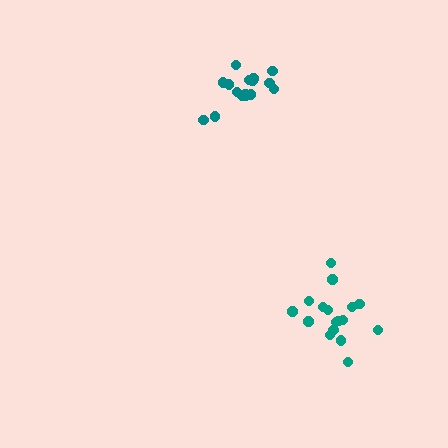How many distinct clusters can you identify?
There are 2 distinct clusters.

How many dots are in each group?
Group 1: 16 dots, Group 2: 17 dots (33 total).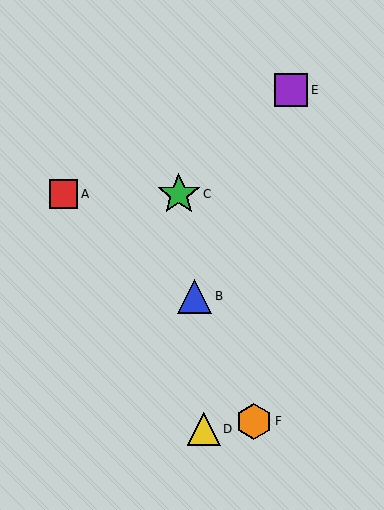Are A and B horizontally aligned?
No, A is at y≈194 and B is at y≈296.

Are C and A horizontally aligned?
Yes, both are at y≈194.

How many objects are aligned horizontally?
2 objects (A, C) are aligned horizontally.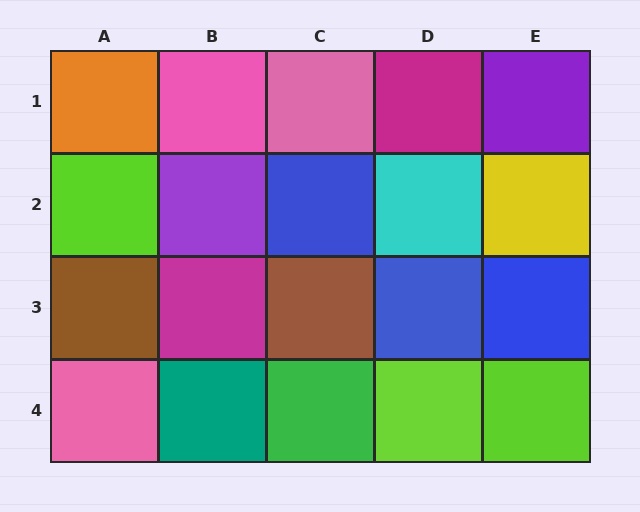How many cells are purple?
2 cells are purple.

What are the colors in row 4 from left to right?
Pink, teal, green, lime, lime.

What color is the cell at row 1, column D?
Magenta.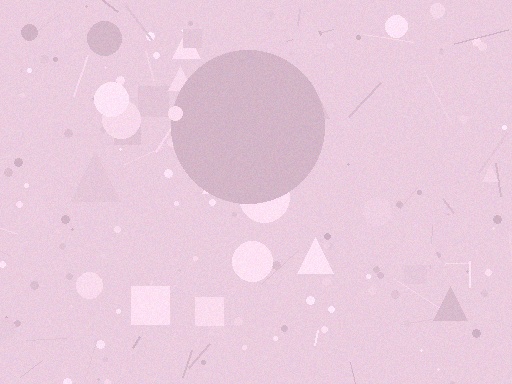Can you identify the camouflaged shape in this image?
The camouflaged shape is a circle.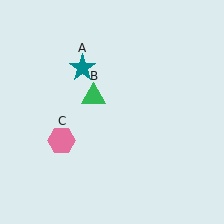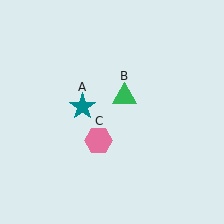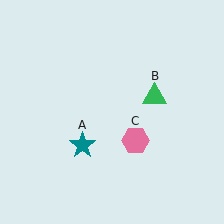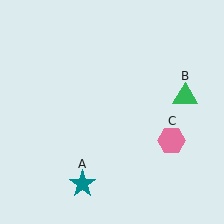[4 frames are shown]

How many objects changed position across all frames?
3 objects changed position: teal star (object A), green triangle (object B), pink hexagon (object C).